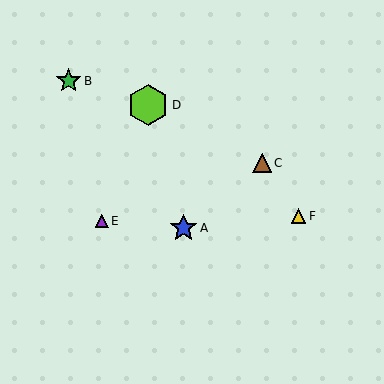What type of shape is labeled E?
Shape E is a purple triangle.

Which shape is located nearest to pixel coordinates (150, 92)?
The lime hexagon (labeled D) at (148, 105) is nearest to that location.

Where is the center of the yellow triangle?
The center of the yellow triangle is at (299, 216).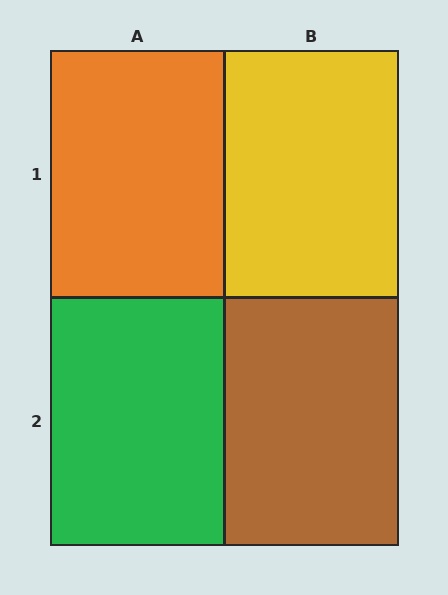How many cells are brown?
1 cell is brown.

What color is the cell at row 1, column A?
Orange.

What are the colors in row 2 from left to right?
Green, brown.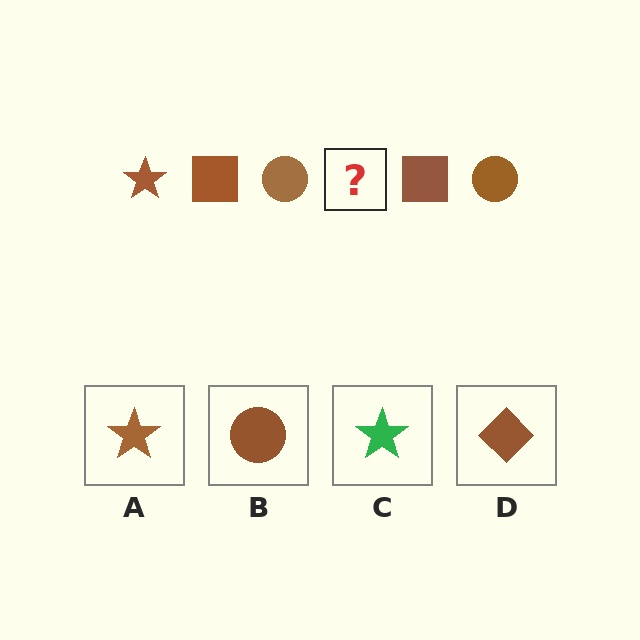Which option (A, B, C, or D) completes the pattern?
A.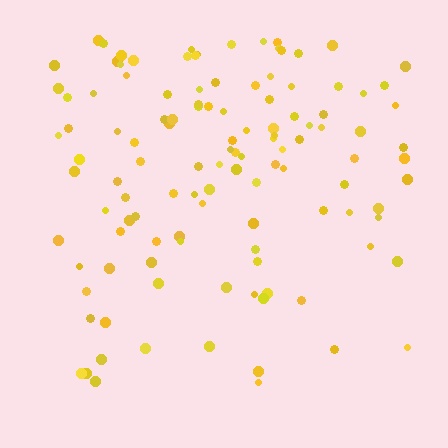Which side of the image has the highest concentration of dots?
The top.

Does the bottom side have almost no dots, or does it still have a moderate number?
Still a moderate number, just noticeably fewer than the top.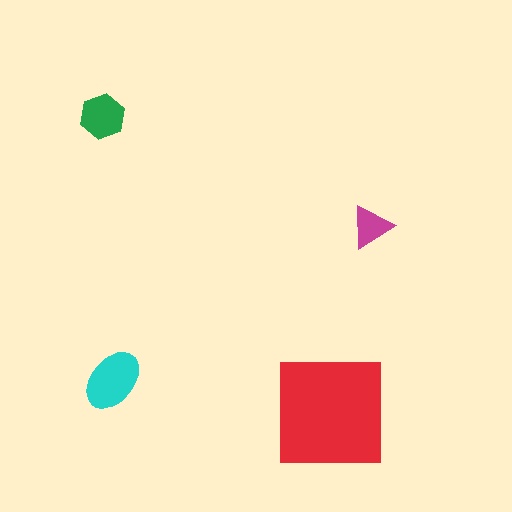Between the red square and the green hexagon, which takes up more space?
The red square.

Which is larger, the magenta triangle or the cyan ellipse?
The cyan ellipse.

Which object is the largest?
The red square.